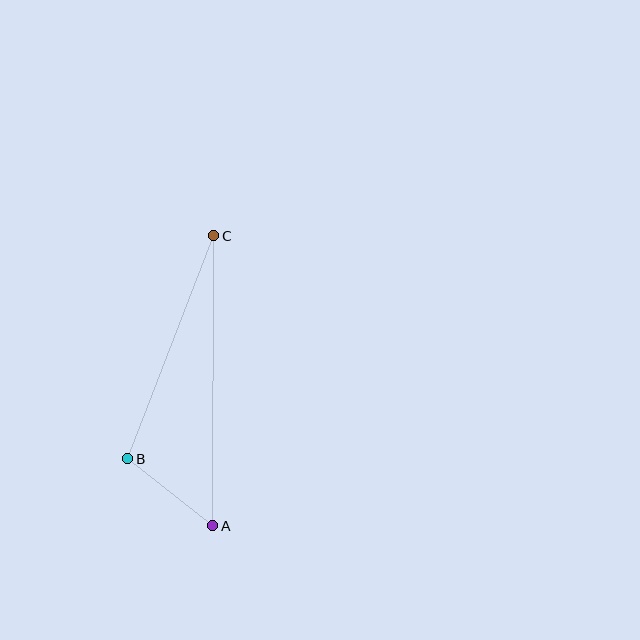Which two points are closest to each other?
Points A and B are closest to each other.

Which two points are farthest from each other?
Points A and C are farthest from each other.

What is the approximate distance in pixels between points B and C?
The distance between B and C is approximately 239 pixels.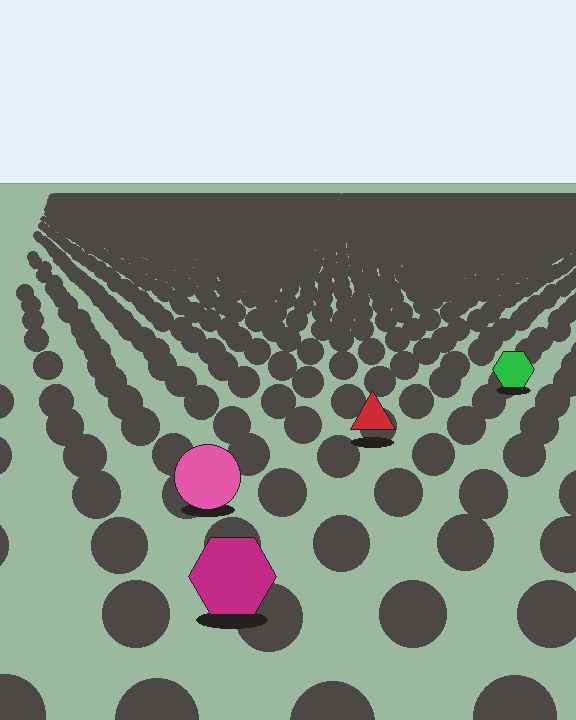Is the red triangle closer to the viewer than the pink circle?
No. The pink circle is closer — you can tell from the texture gradient: the ground texture is coarser near it.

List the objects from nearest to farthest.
From nearest to farthest: the magenta hexagon, the pink circle, the red triangle, the green hexagon.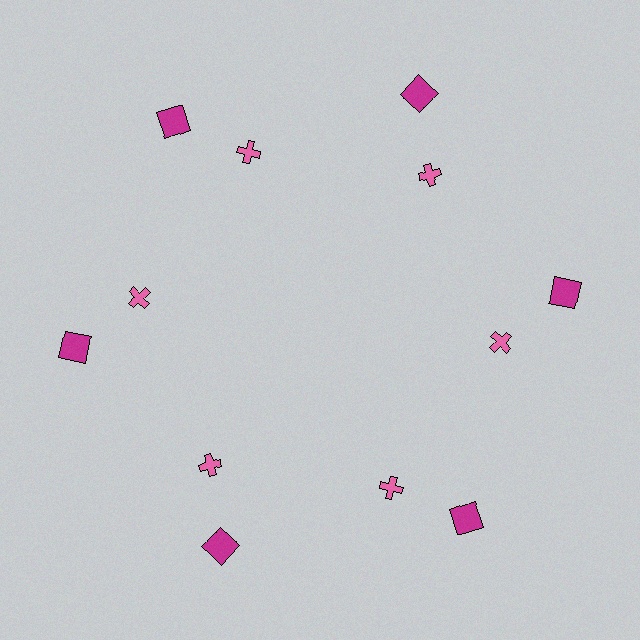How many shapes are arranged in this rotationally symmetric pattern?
There are 12 shapes, arranged in 6 groups of 2.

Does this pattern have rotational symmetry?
Yes, this pattern has 6-fold rotational symmetry. It looks the same after rotating 60 degrees around the center.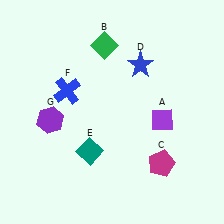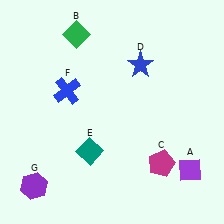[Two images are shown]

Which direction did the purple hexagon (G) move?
The purple hexagon (G) moved down.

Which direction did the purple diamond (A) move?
The purple diamond (A) moved down.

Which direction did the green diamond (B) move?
The green diamond (B) moved left.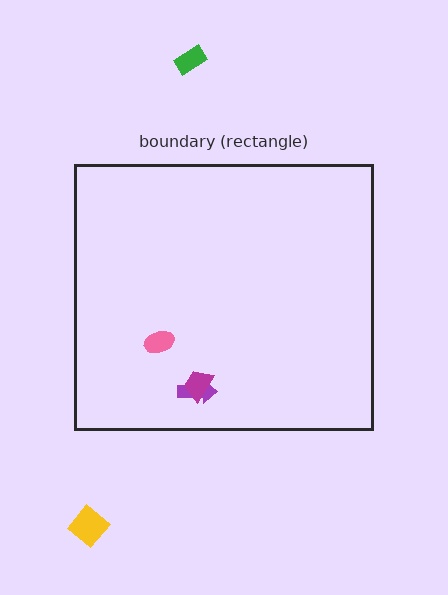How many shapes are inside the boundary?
3 inside, 2 outside.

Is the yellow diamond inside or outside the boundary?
Outside.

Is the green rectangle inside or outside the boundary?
Outside.